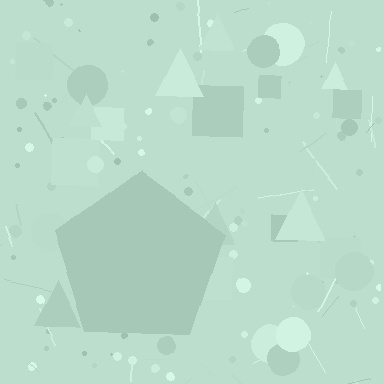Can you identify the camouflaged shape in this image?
The camouflaged shape is a pentagon.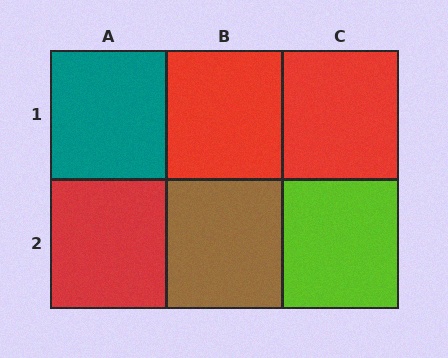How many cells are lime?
1 cell is lime.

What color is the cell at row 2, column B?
Brown.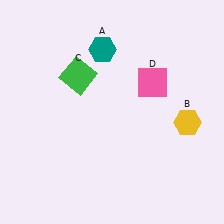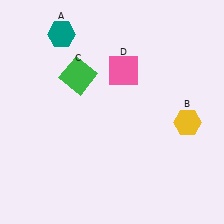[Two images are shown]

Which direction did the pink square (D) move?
The pink square (D) moved left.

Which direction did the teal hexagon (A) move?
The teal hexagon (A) moved left.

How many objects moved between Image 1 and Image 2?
2 objects moved between the two images.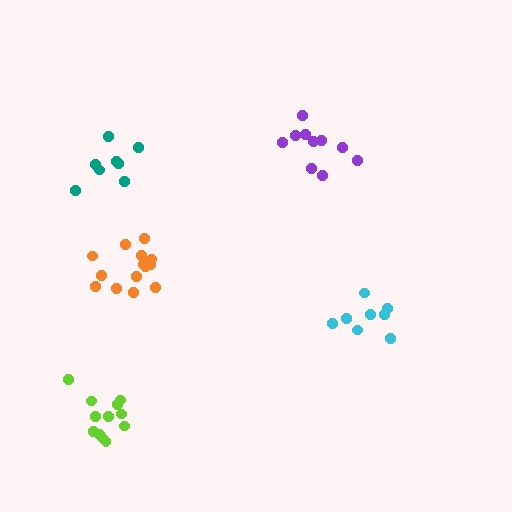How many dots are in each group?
Group 1: 8 dots, Group 2: 8 dots, Group 3: 12 dots, Group 4: 14 dots, Group 5: 10 dots (52 total).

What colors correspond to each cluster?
The clusters are colored: cyan, teal, lime, orange, purple.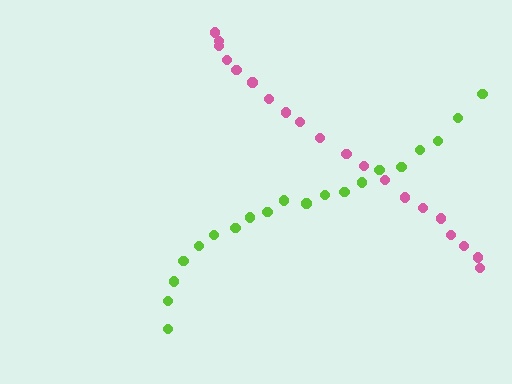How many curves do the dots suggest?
There are 2 distinct paths.